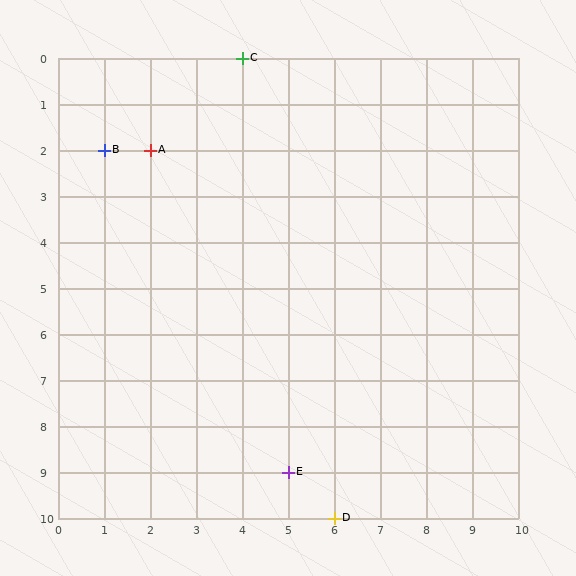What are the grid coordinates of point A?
Point A is at grid coordinates (2, 2).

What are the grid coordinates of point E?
Point E is at grid coordinates (5, 9).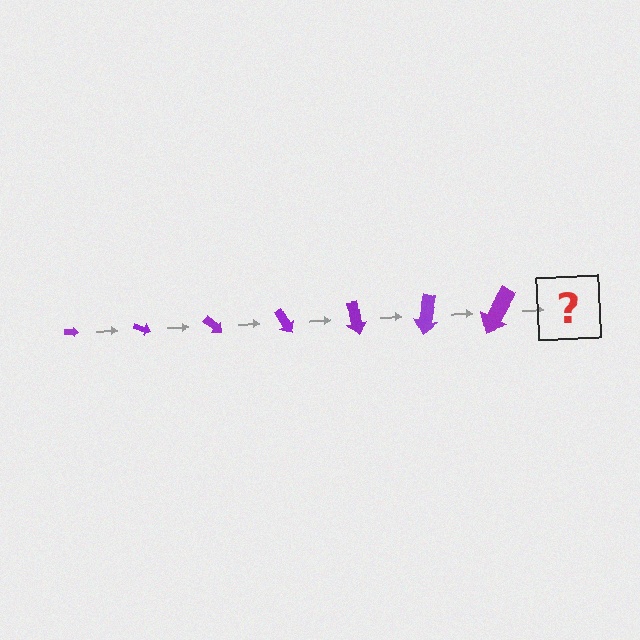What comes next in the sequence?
The next element should be an arrow, larger than the previous one and rotated 140 degrees from the start.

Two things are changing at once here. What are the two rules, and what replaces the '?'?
The two rules are that the arrow grows larger each step and it rotates 20 degrees each step. The '?' should be an arrow, larger than the previous one and rotated 140 degrees from the start.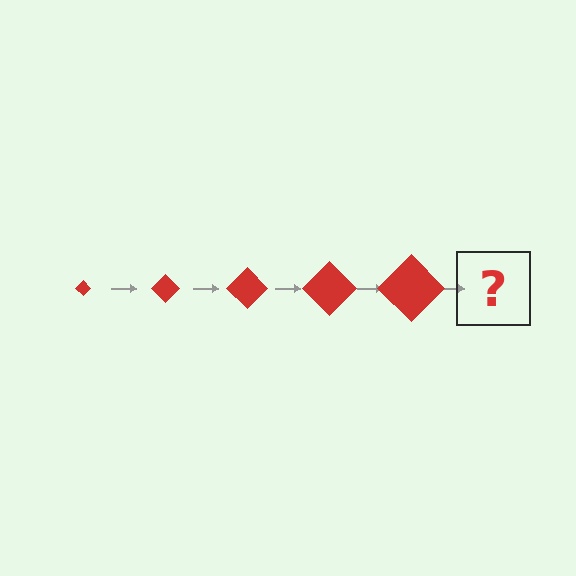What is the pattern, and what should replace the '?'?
The pattern is that the diamond gets progressively larger each step. The '?' should be a red diamond, larger than the previous one.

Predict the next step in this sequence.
The next step is a red diamond, larger than the previous one.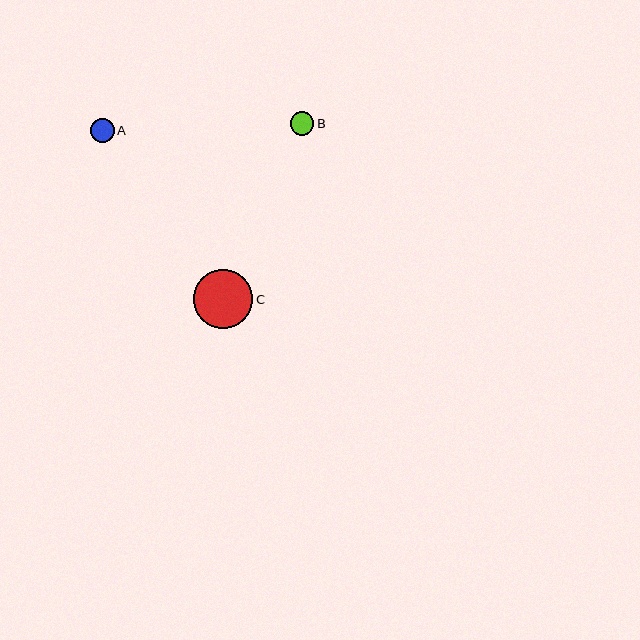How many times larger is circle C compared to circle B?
Circle C is approximately 2.5 times the size of circle B.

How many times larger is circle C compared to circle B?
Circle C is approximately 2.5 times the size of circle B.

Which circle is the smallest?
Circle B is the smallest with a size of approximately 24 pixels.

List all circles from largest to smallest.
From largest to smallest: C, A, B.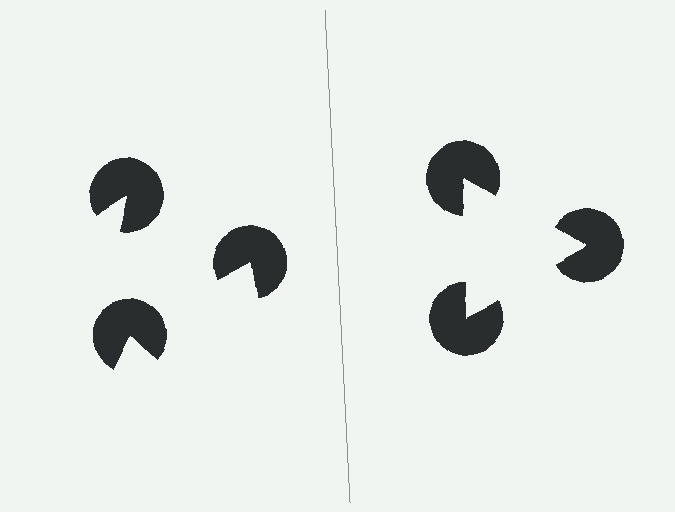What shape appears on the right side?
An illusory triangle.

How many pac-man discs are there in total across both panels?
6 — 3 on each side.